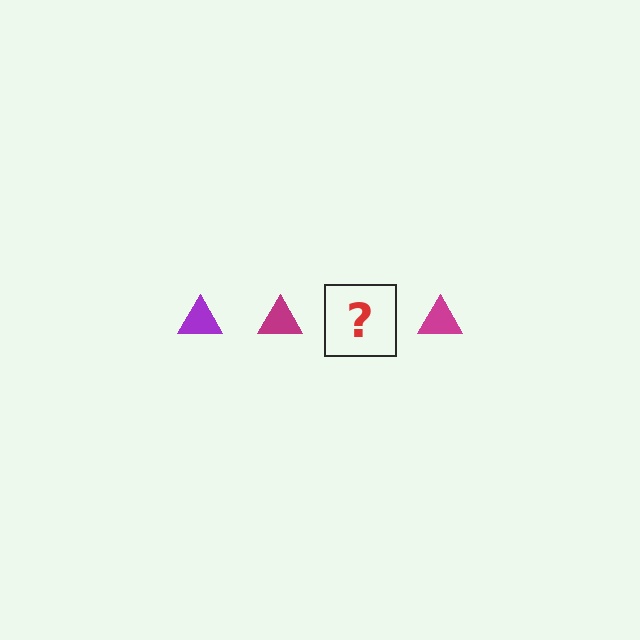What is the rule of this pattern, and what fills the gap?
The rule is that the pattern cycles through purple, magenta triangles. The gap should be filled with a purple triangle.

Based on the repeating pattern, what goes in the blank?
The blank should be a purple triangle.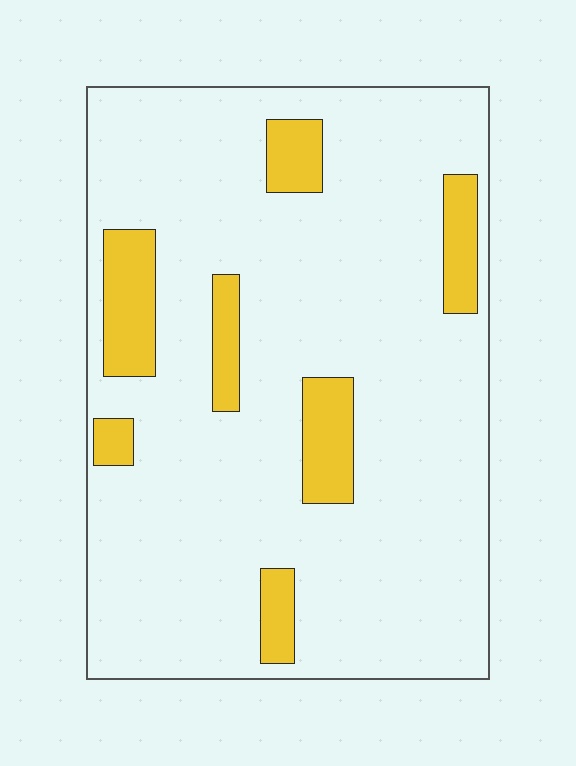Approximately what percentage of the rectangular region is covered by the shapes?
Approximately 15%.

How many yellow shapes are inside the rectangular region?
7.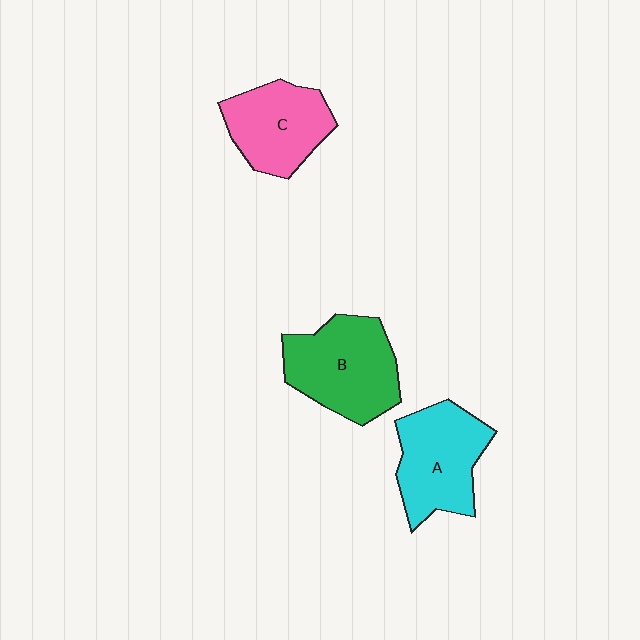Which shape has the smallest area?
Shape C (pink).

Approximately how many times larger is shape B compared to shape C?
Approximately 1.2 times.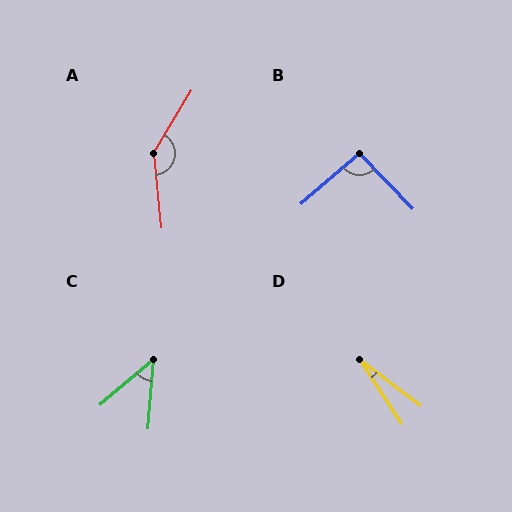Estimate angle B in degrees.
Approximately 93 degrees.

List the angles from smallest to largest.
D (19°), C (46°), B (93°), A (143°).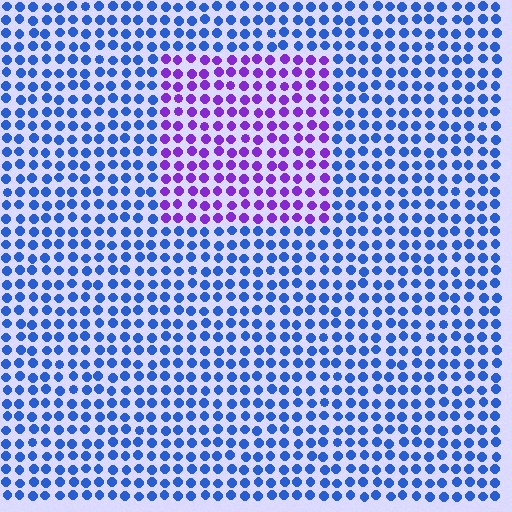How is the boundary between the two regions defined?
The boundary is defined purely by a slight shift in hue (about 53 degrees). Spacing, size, and orientation are identical on both sides.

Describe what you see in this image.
The image is filled with small blue elements in a uniform arrangement. A rectangle-shaped region is visible where the elements are tinted to a slightly different hue, forming a subtle color boundary.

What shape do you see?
I see a rectangle.